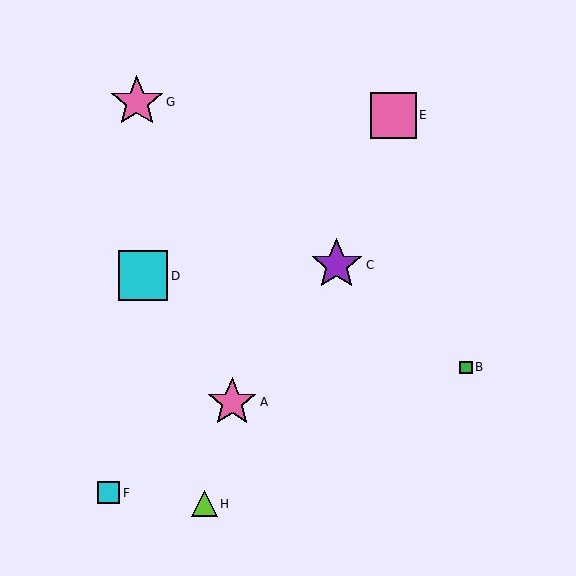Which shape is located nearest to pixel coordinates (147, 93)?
The pink star (labeled G) at (137, 102) is nearest to that location.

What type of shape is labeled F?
Shape F is a cyan square.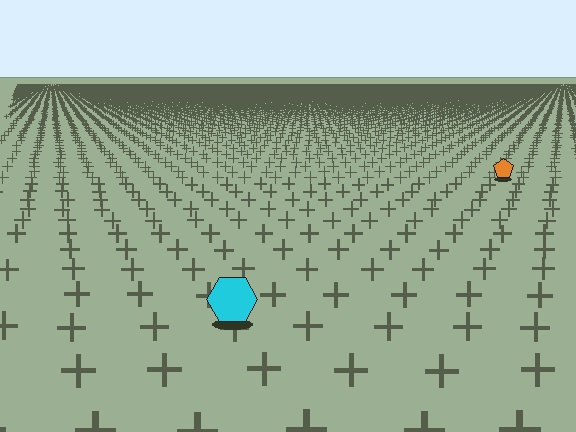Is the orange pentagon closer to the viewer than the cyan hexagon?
No. The cyan hexagon is closer — you can tell from the texture gradient: the ground texture is coarser near it.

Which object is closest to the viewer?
The cyan hexagon is closest. The texture marks near it are larger and more spread out.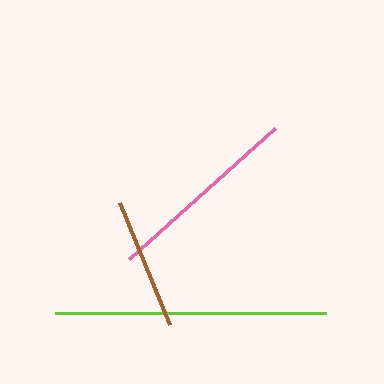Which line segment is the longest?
The lime line is the longest at approximately 272 pixels.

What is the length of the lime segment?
The lime segment is approximately 272 pixels long.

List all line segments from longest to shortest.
From longest to shortest: lime, pink, brown.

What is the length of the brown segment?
The brown segment is approximately 132 pixels long.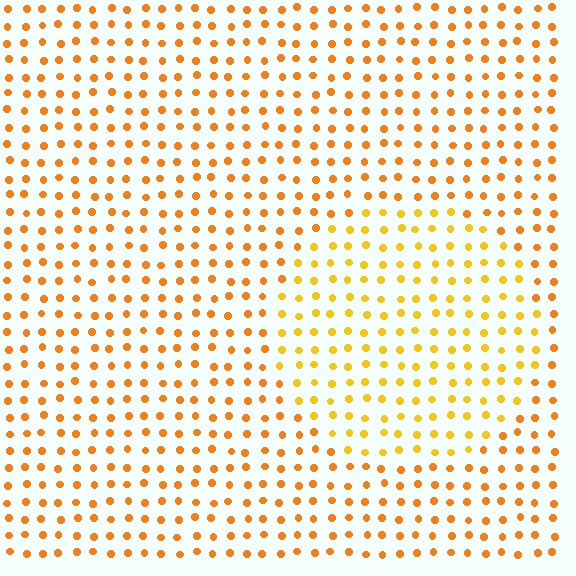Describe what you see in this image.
The image is filled with small orange elements in a uniform arrangement. A circle-shaped region is visible where the elements are tinted to a slightly different hue, forming a subtle color boundary.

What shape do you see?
I see a circle.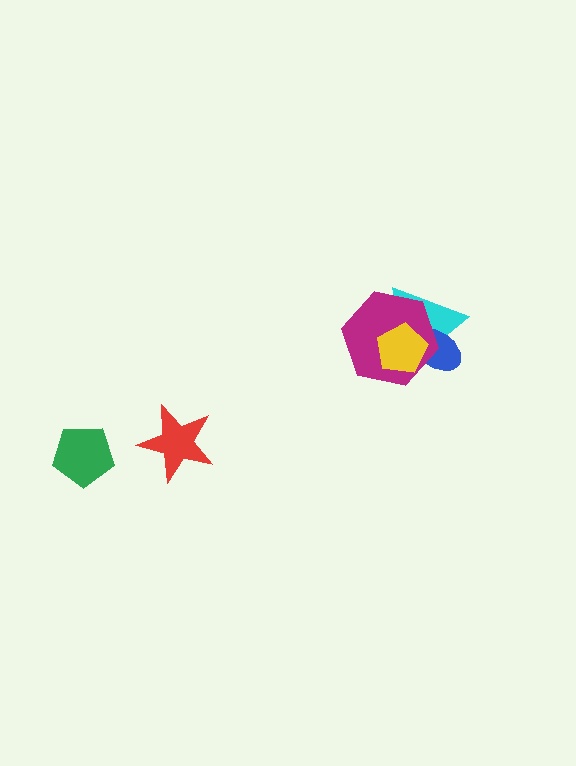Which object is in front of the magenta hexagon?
The yellow pentagon is in front of the magenta hexagon.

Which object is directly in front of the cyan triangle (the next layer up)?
The blue ellipse is directly in front of the cyan triangle.